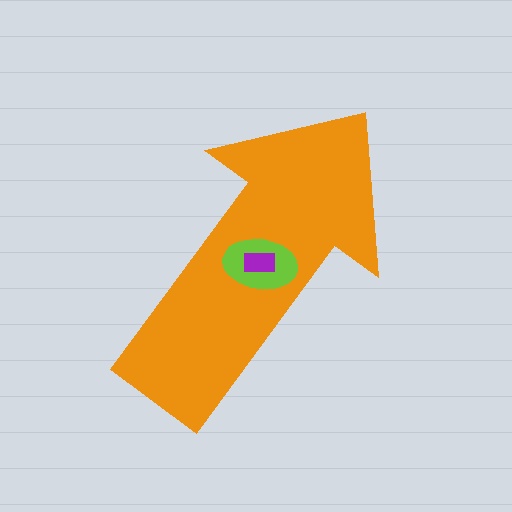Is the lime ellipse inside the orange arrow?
Yes.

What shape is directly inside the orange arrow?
The lime ellipse.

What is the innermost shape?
The purple rectangle.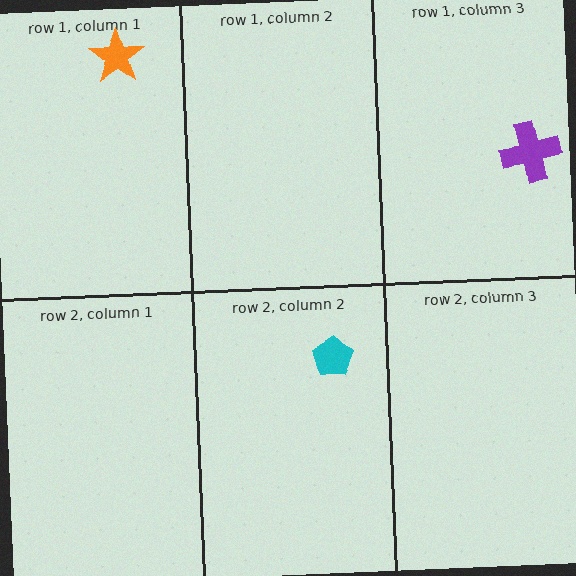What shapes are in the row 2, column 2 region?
The cyan pentagon.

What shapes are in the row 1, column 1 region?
The orange star.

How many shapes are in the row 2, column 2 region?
1.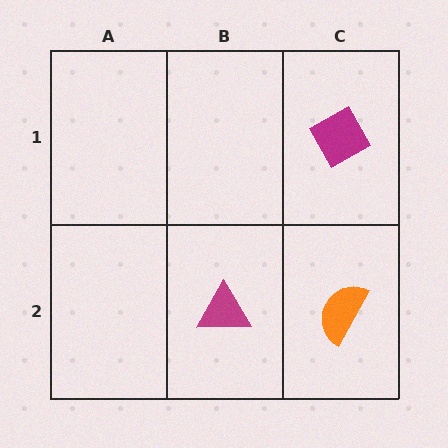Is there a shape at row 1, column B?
No, that cell is empty.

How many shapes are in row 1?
1 shape.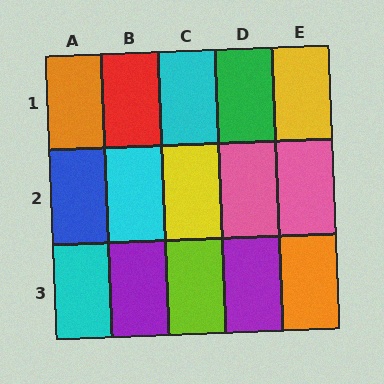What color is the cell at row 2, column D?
Pink.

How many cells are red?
1 cell is red.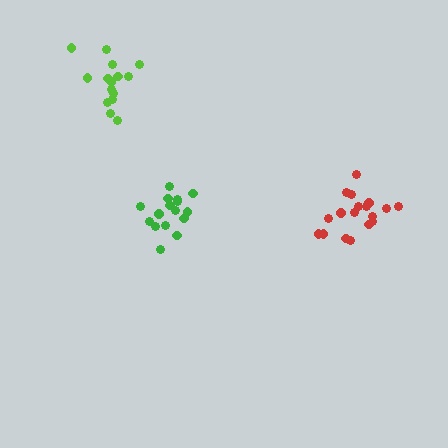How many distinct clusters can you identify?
There are 3 distinct clusters.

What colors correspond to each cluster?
The clusters are colored: red, green, lime.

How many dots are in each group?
Group 1: 18 dots, Group 2: 16 dots, Group 3: 15 dots (49 total).